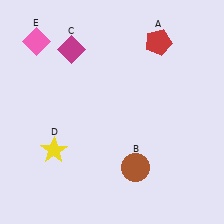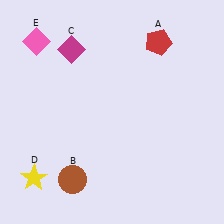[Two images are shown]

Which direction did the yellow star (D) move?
The yellow star (D) moved down.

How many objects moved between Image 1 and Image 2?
2 objects moved between the two images.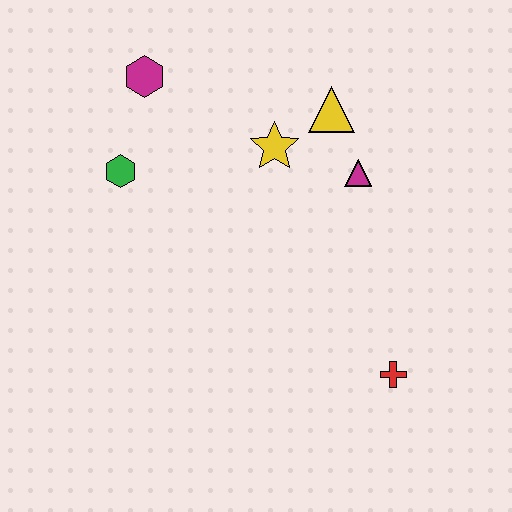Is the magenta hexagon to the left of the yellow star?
Yes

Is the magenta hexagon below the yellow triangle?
No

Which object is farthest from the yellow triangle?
The red cross is farthest from the yellow triangle.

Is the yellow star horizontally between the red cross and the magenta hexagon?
Yes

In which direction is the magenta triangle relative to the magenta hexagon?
The magenta triangle is to the right of the magenta hexagon.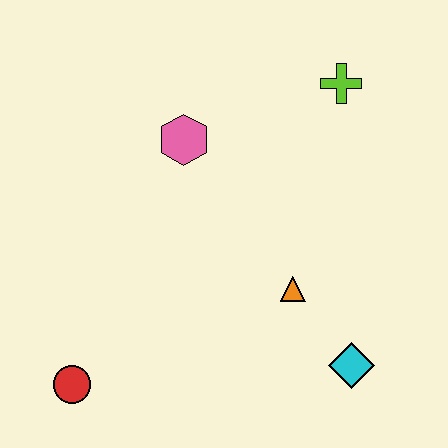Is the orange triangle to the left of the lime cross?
Yes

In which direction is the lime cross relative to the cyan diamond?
The lime cross is above the cyan diamond.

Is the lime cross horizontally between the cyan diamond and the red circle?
Yes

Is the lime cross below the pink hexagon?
No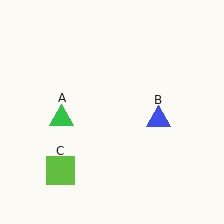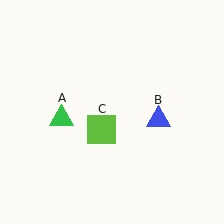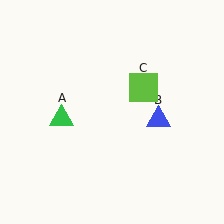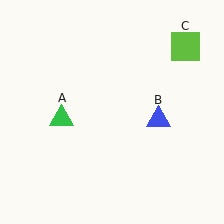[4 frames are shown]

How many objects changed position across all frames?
1 object changed position: lime square (object C).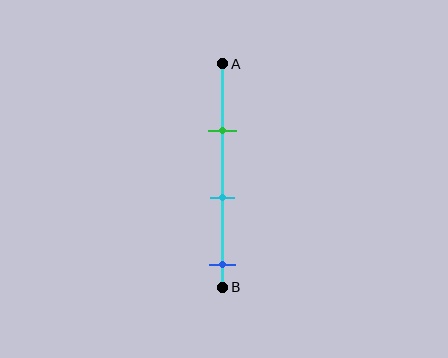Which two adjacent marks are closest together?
The green and cyan marks are the closest adjacent pair.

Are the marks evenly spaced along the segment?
Yes, the marks are approximately evenly spaced.